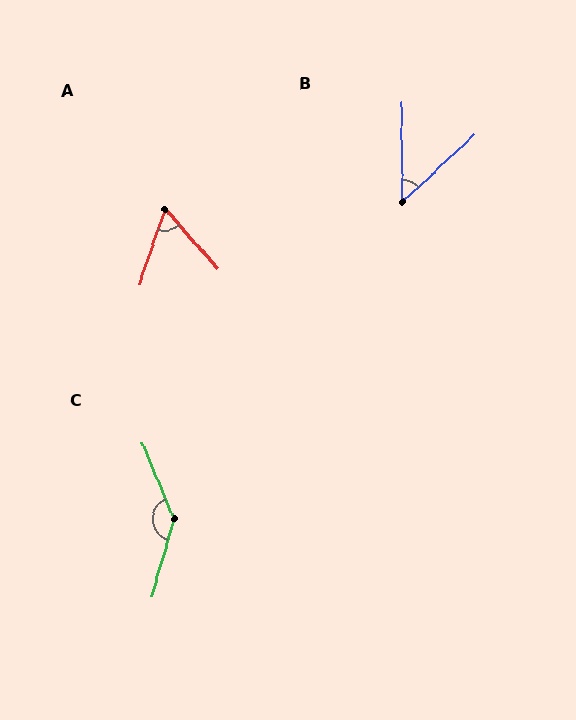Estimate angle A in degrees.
Approximately 60 degrees.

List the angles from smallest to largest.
B (47°), A (60°), C (141°).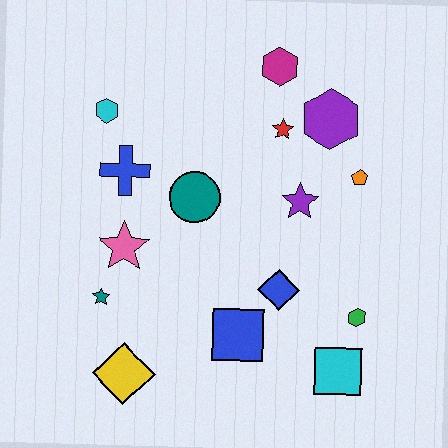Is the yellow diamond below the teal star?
Yes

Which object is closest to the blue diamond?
The blue square is closest to the blue diamond.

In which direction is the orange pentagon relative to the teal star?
The orange pentagon is to the right of the teal star.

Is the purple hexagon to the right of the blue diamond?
Yes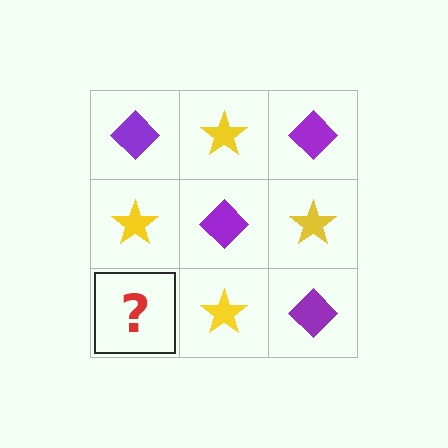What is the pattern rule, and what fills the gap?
The rule is that it alternates purple diamond and yellow star in a checkerboard pattern. The gap should be filled with a purple diamond.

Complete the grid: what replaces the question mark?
The question mark should be replaced with a purple diamond.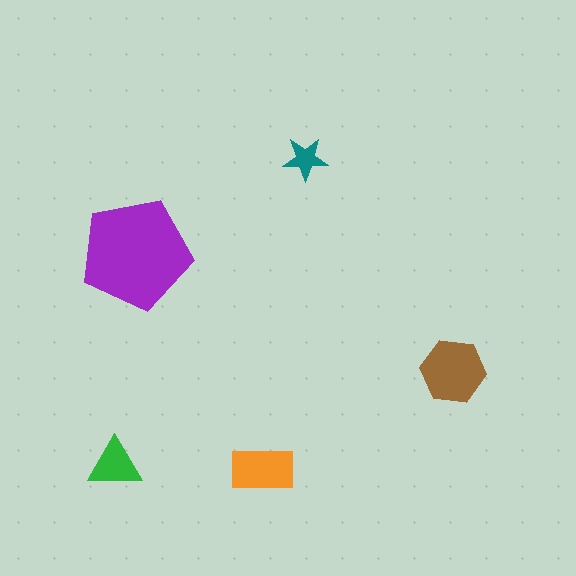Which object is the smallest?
The teal star.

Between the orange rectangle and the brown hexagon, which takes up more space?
The brown hexagon.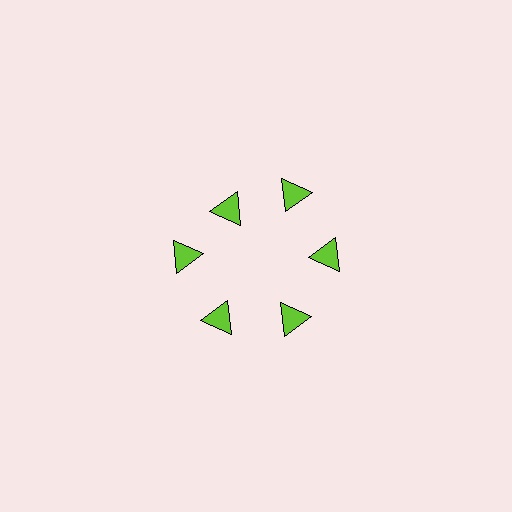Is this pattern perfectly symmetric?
No. The 6 lime triangles are arranged in a ring, but one element near the 11 o'clock position is pulled inward toward the center, breaking the 6-fold rotational symmetry.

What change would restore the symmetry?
The symmetry would be restored by moving it outward, back onto the ring so that all 6 triangles sit at equal angles and equal distance from the center.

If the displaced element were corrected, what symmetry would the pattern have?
It would have 6-fold rotational symmetry — the pattern would map onto itself every 60 degrees.